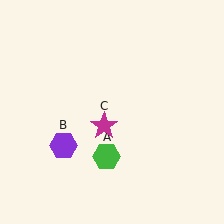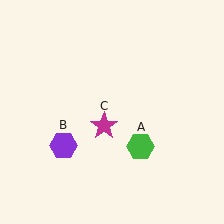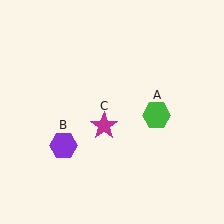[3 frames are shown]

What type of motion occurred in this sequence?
The green hexagon (object A) rotated counterclockwise around the center of the scene.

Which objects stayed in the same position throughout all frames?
Purple hexagon (object B) and magenta star (object C) remained stationary.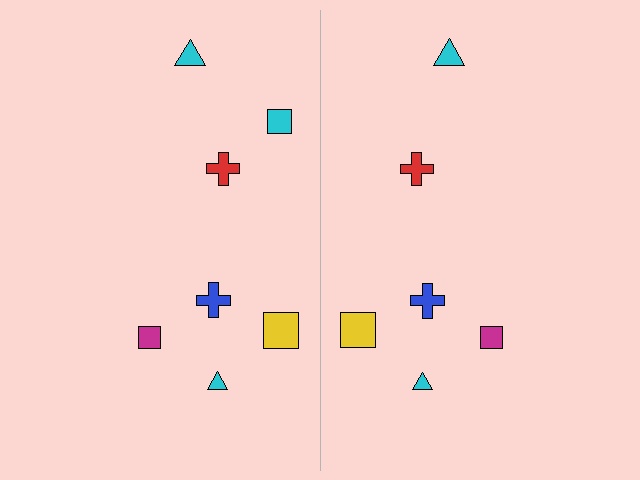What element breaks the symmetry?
A cyan square is missing from the right side.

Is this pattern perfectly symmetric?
No, the pattern is not perfectly symmetric. A cyan square is missing from the right side.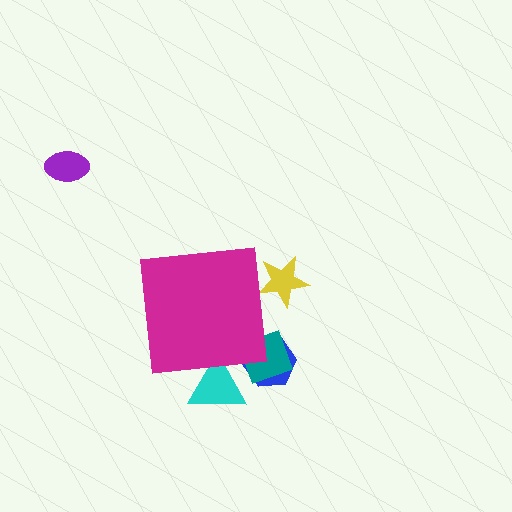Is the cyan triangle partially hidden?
Yes, the cyan triangle is partially hidden behind the magenta square.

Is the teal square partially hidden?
Yes, the teal square is partially hidden behind the magenta square.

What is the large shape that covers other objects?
A magenta square.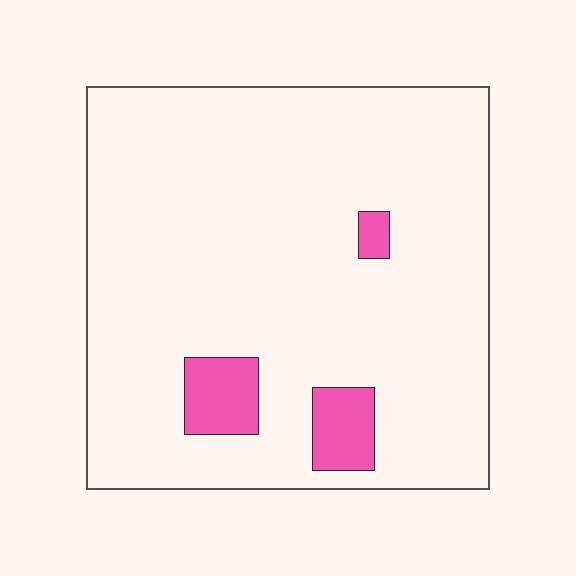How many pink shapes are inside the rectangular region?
3.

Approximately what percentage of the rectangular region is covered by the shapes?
Approximately 10%.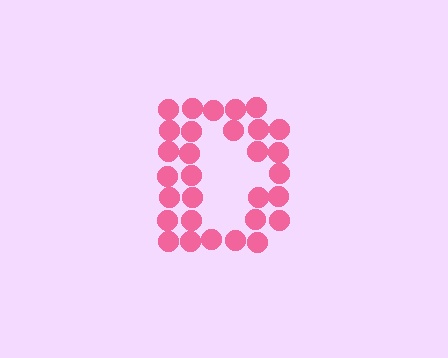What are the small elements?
The small elements are circles.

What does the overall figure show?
The overall figure shows the letter D.